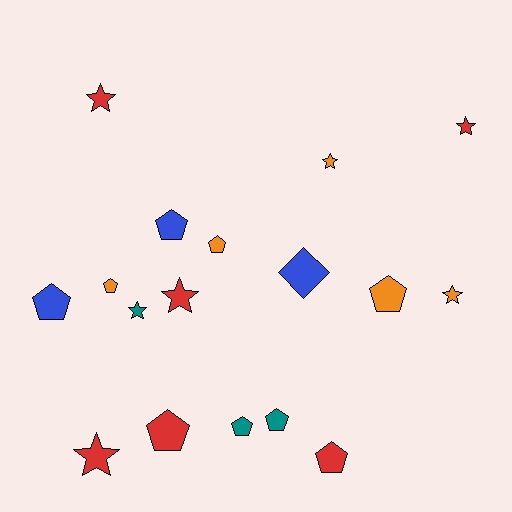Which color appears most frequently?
Red, with 6 objects.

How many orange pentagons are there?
There are 3 orange pentagons.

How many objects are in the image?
There are 17 objects.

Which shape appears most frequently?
Pentagon, with 9 objects.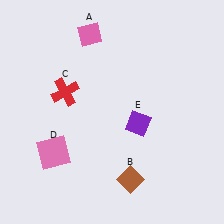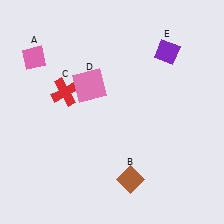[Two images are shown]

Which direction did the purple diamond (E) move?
The purple diamond (E) moved up.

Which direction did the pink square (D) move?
The pink square (D) moved up.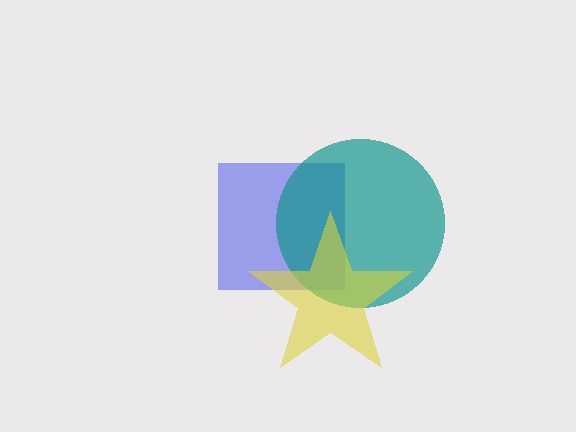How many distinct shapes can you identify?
There are 3 distinct shapes: a blue square, a teal circle, a yellow star.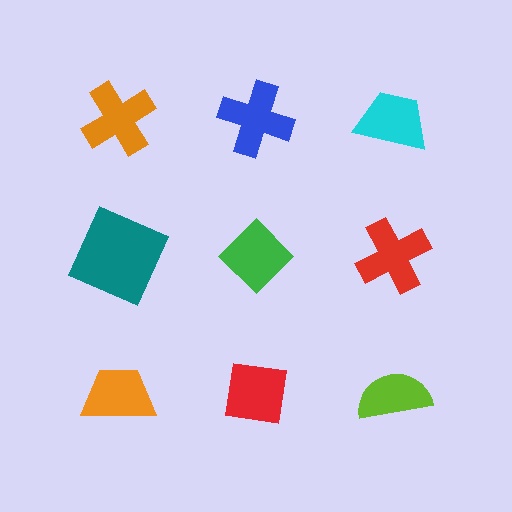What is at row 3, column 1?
An orange trapezoid.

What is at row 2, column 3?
A red cross.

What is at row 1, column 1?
An orange cross.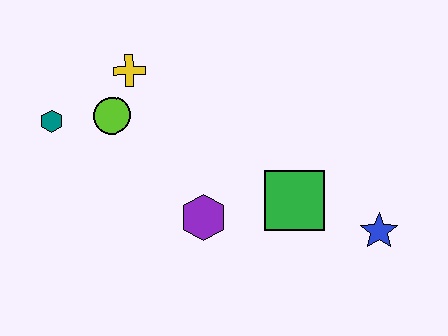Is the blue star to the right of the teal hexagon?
Yes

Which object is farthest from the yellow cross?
The blue star is farthest from the yellow cross.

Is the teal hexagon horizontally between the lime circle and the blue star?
No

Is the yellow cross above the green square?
Yes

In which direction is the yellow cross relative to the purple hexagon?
The yellow cross is above the purple hexagon.